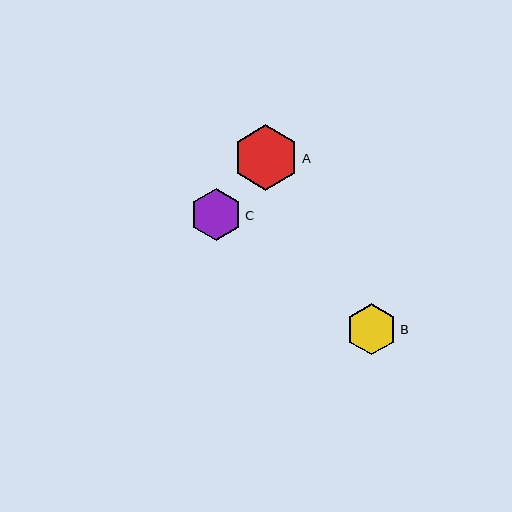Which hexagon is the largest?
Hexagon A is the largest with a size of approximately 65 pixels.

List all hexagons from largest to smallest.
From largest to smallest: A, C, B.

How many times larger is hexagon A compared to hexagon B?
Hexagon A is approximately 1.3 times the size of hexagon B.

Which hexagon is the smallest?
Hexagon B is the smallest with a size of approximately 51 pixels.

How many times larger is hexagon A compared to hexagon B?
Hexagon A is approximately 1.3 times the size of hexagon B.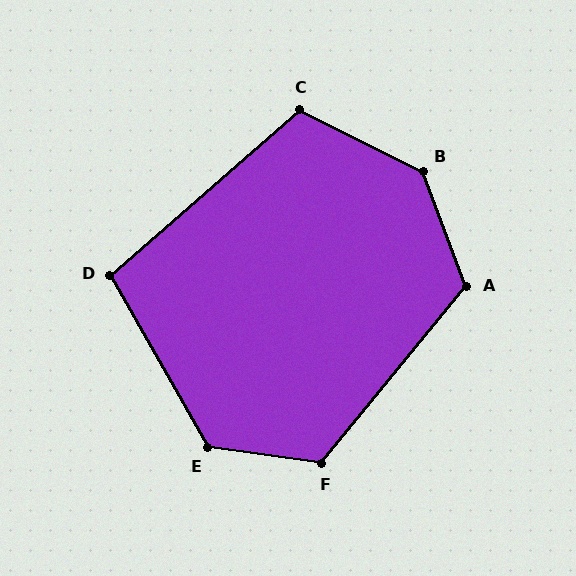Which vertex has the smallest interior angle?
D, at approximately 102 degrees.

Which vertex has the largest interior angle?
B, at approximately 137 degrees.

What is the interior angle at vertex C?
Approximately 112 degrees (obtuse).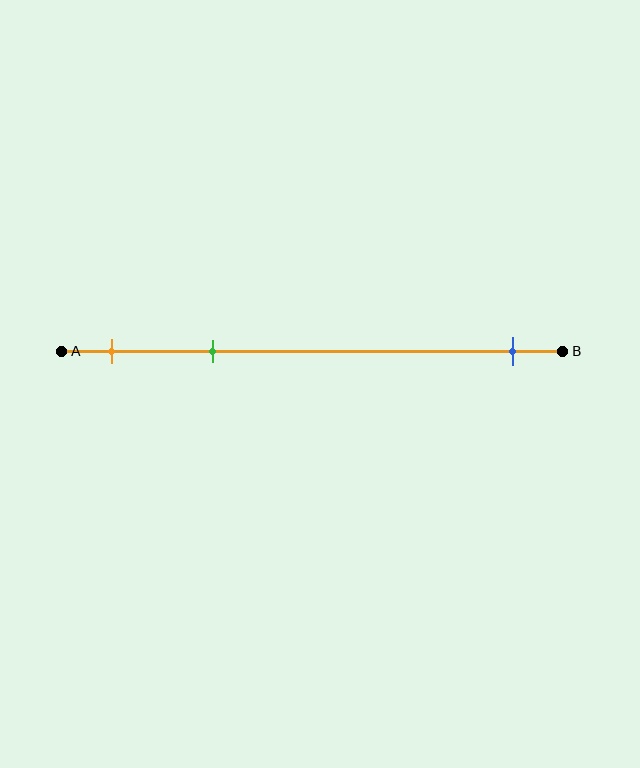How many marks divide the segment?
There are 3 marks dividing the segment.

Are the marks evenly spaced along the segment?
No, the marks are not evenly spaced.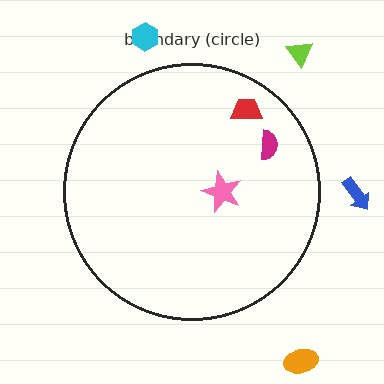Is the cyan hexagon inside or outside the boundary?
Outside.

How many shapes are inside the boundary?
3 inside, 4 outside.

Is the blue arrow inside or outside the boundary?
Outside.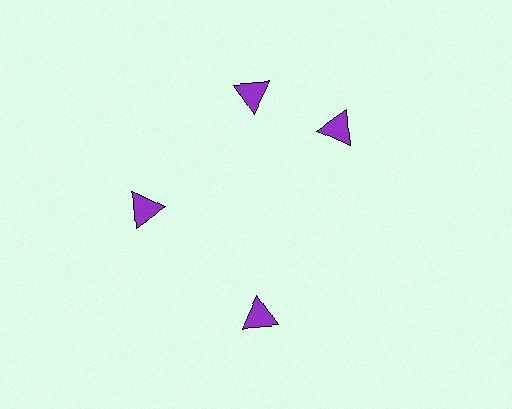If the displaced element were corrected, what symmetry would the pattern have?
It would have 4-fold rotational symmetry — the pattern would map onto itself every 90 degrees.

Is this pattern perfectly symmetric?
No. The 4 purple triangles are arranged in a ring, but one element near the 3 o'clock position is rotated out of alignment along the ring, breaking the 4-fold rotational symmetry.